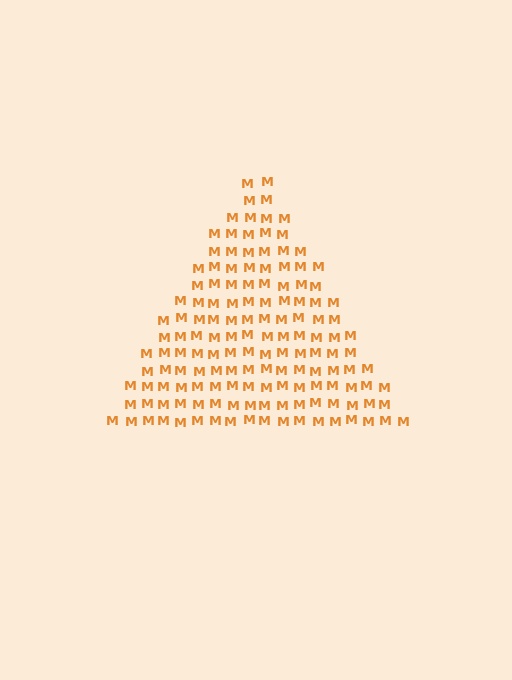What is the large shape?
The large shape is a triangle.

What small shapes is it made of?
It is made of small letter M's.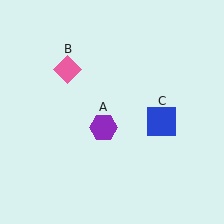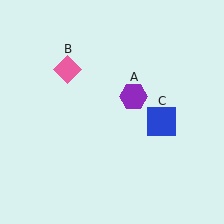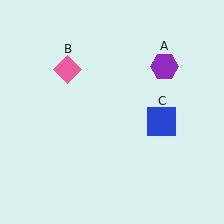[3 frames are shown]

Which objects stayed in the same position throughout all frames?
Pink diamond (object B) and blue square (object C) remained stationary.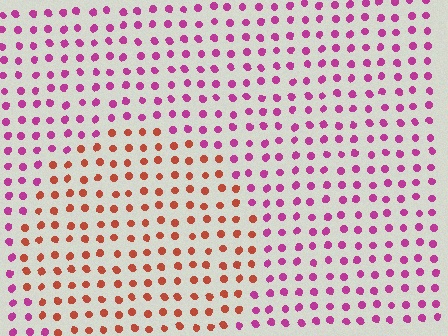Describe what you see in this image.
The image is filled with small magenta elements in a uniform arrangement. A circle-shaped region is visible where the elements are tinted to a slightly different hue, forming a subtle color boundary.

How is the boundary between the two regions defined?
The boundary is defined purely by a slight shift in hue (about 52 degrees). Spacing, size, and orientation are identical on both sides.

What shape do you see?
I see a circle.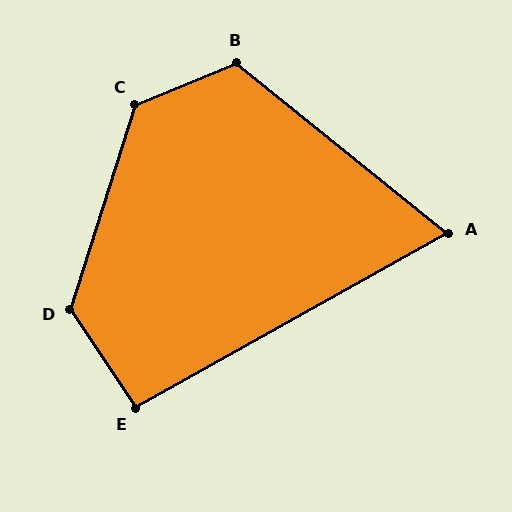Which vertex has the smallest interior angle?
A, at approximately 68 degrees.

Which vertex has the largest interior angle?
C, at approximately 130 degrees.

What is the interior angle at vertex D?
Approximately 129 degrees (obtuse).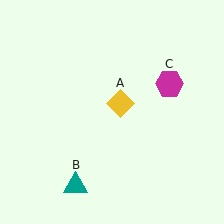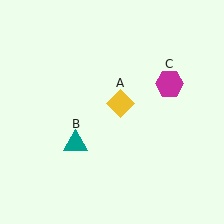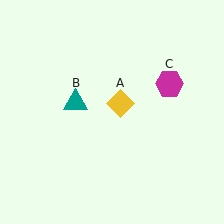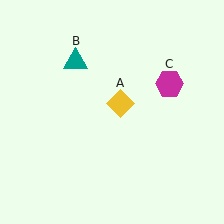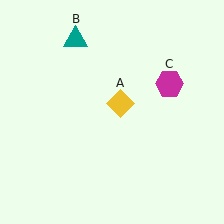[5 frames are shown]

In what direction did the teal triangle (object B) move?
The teal triangle (object B) moved up.